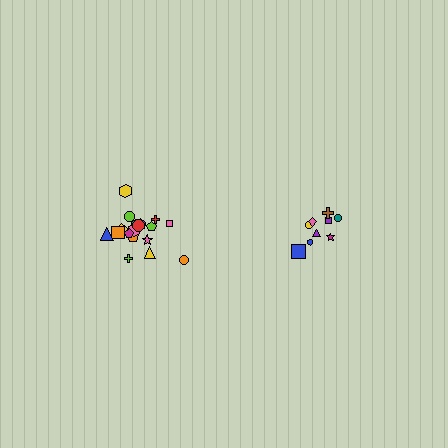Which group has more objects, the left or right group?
The left group.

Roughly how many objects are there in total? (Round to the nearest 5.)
Roughly 30 objects in total.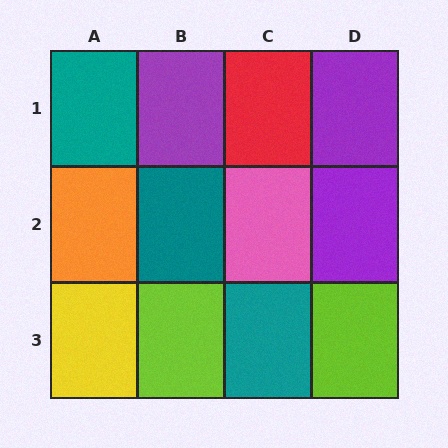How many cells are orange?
1 cell is orange.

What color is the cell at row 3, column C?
Teal.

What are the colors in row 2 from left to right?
Orange, teal, pink, purple.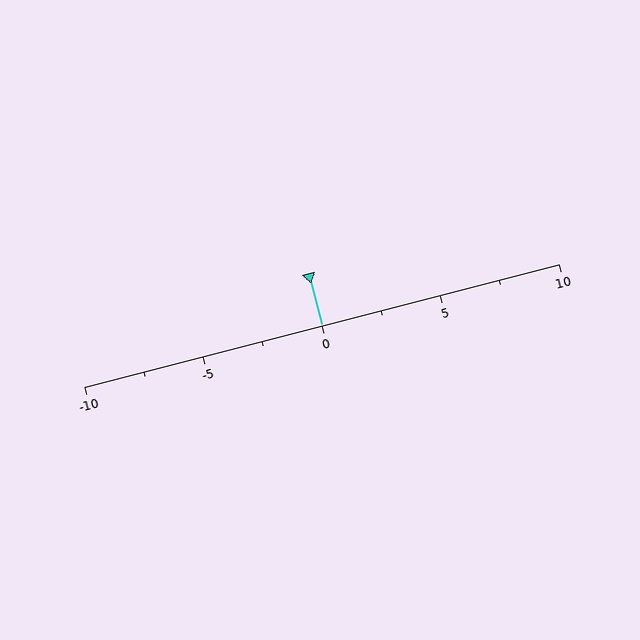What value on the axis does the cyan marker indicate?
The marker indicates approximately 0.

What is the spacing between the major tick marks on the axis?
The major ticks are spaced 5 apart.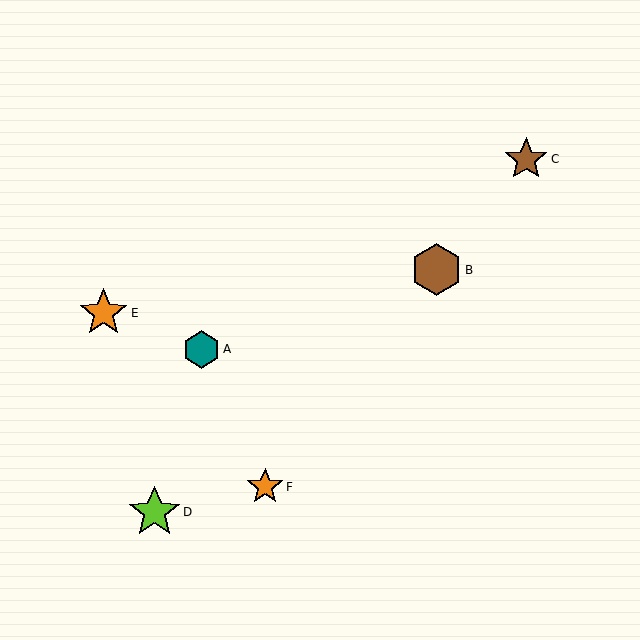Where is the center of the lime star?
The center of the lime star is at (154, 512).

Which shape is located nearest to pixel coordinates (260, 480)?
The orange star (labeled F) at (265, 487) is nearest to that location.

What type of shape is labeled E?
Shape E is an orange star.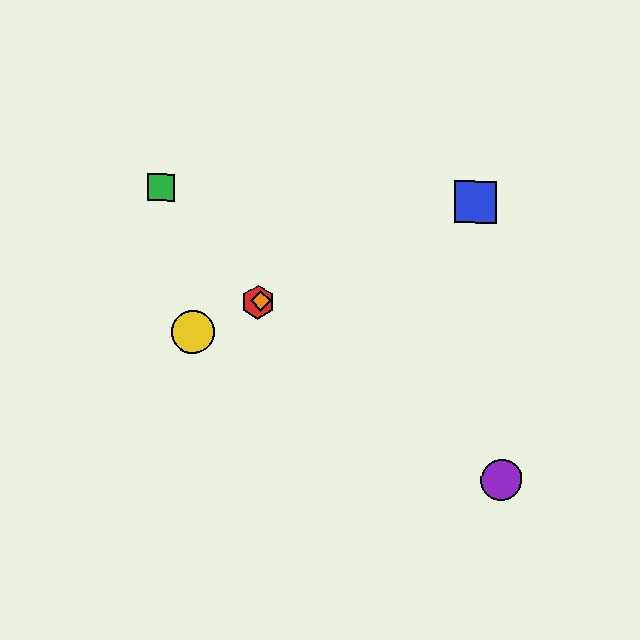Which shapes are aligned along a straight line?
The red hexagon, the blue square, the yellow circle, the orange diamond are aligned along a straight line.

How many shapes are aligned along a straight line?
4 shapes (the red hexagon, the blue square, the yellow circle, the orange diamond) are aligned along a straight line.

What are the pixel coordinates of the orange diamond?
The orange diamond is at (261, 301).